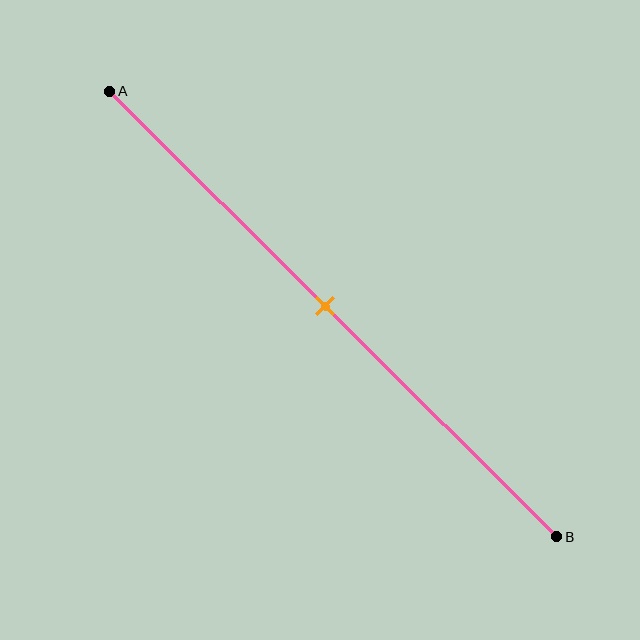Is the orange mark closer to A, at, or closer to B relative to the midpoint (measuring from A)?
The orange mark is approximately at the midpoint of segment AB.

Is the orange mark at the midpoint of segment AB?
Yes, the mark is approximately at the midpoint.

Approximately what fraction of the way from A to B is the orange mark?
The orange mark is approximately 50% of the way from A to B.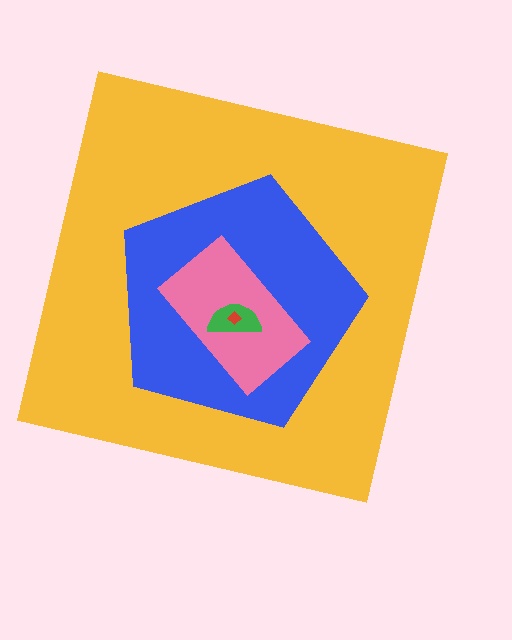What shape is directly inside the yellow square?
The blue pentagon.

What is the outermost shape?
The yellow square.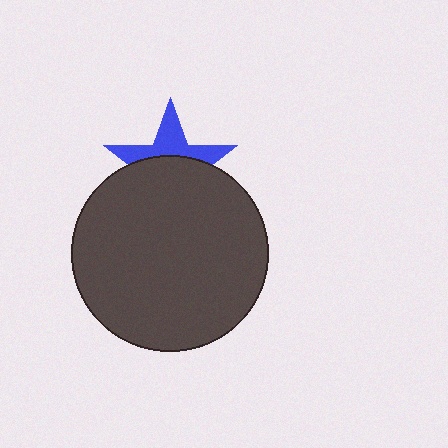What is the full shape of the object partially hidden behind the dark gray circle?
The partially hidden object is a blue star.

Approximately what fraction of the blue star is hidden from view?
Roughly 59% of the blue star is hidden behind the dark gray circle.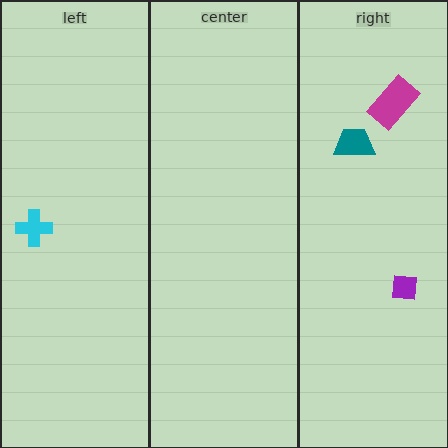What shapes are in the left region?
The cyan cross.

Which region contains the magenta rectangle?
The right region.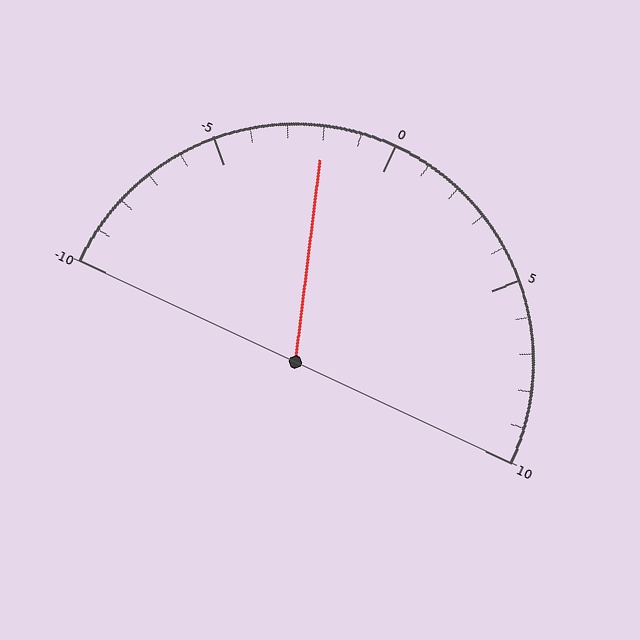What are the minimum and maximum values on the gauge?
The gauge ranges from -10 to 10.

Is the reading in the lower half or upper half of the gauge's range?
The reading is in the lower half of the range (-10 to 10).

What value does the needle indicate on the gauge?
The needle indicates approximately -2.